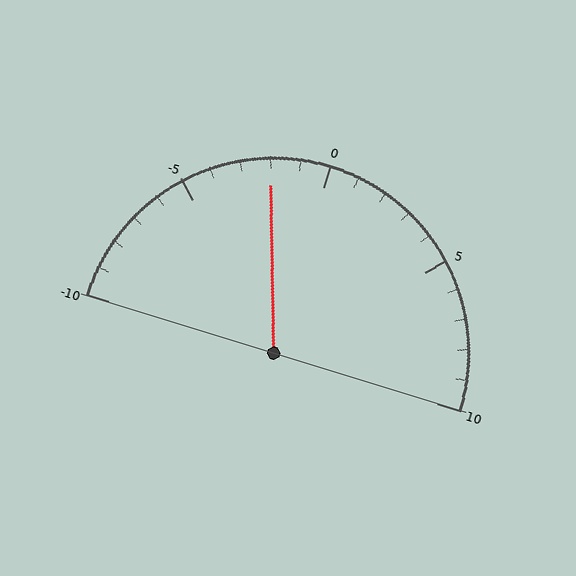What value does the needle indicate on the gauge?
The needle indicates approximately -2.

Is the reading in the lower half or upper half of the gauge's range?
The reading is in the lower half of the range (-10 to 10).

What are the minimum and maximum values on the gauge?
The gauge ranges from -10 to 10.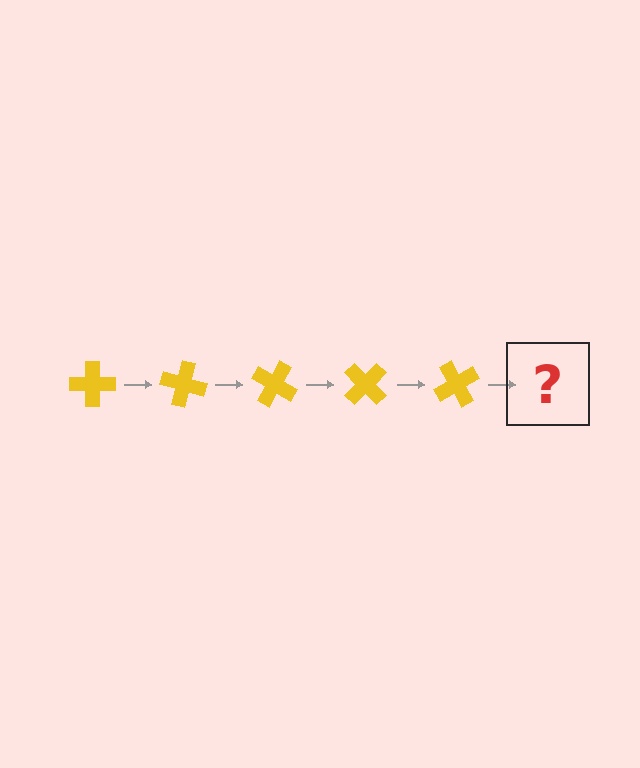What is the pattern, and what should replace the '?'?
The pattern is that the cross rotates 15 degrees each step. The '?' should be a yellow cross rotated 75 degrees.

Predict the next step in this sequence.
The next step is a yellow cross rotated 75 degrees.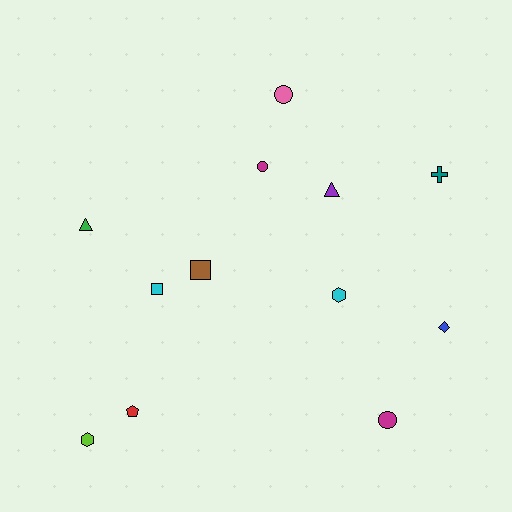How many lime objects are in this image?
There is 1 lime object.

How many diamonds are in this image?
There is 1 diamond.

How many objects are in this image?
There are 12 objects.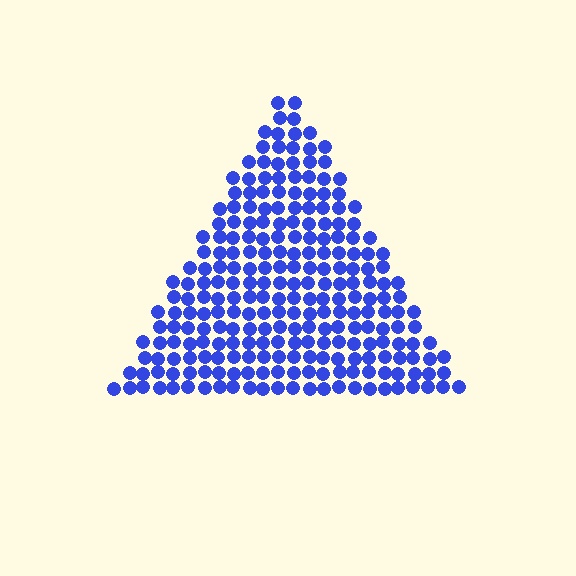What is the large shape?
The large shape is a triangle.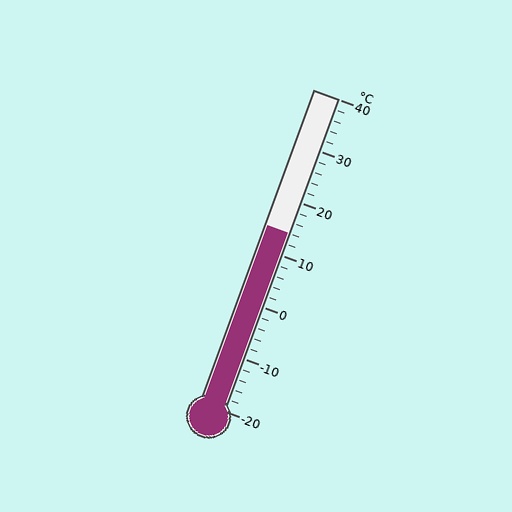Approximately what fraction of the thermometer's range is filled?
The thermometer is filled to approximately 55% of its range.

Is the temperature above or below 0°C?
The temperature is above 0°C.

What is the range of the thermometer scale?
The thermometer scale ranges from -20°C to 40°C.